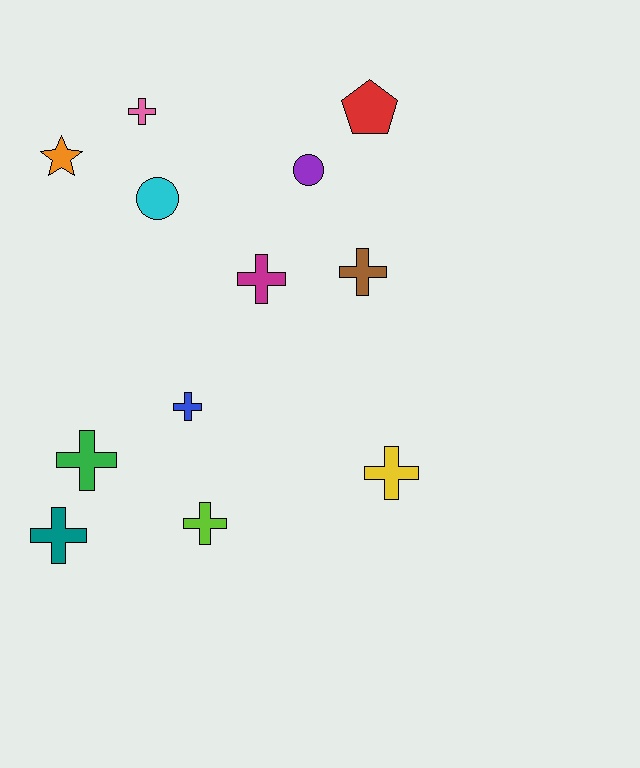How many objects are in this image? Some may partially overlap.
There are 12 objects.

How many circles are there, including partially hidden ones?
There are 2 circles.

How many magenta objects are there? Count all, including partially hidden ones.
There is 1 magenta object.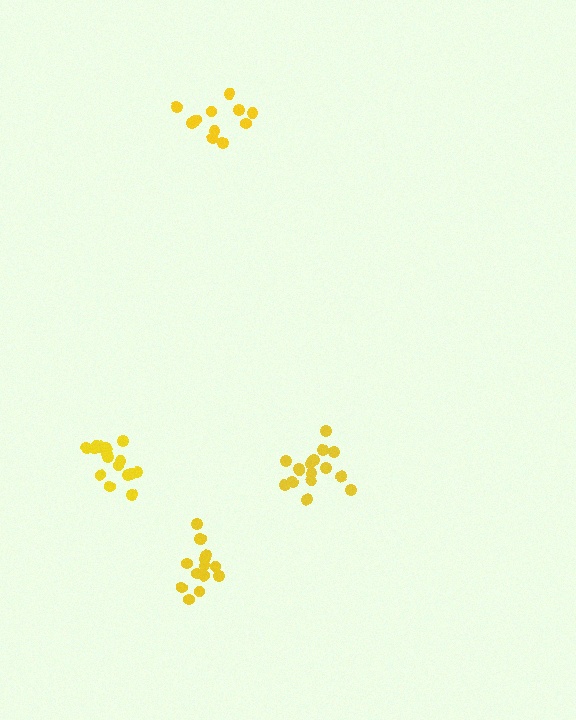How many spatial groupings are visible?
There are 4 spatial groupings.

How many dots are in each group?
Group 1: 14 dots, Group 2: 16 dots, Group 3: 12 dots, Group 4: 16 dots (58 total).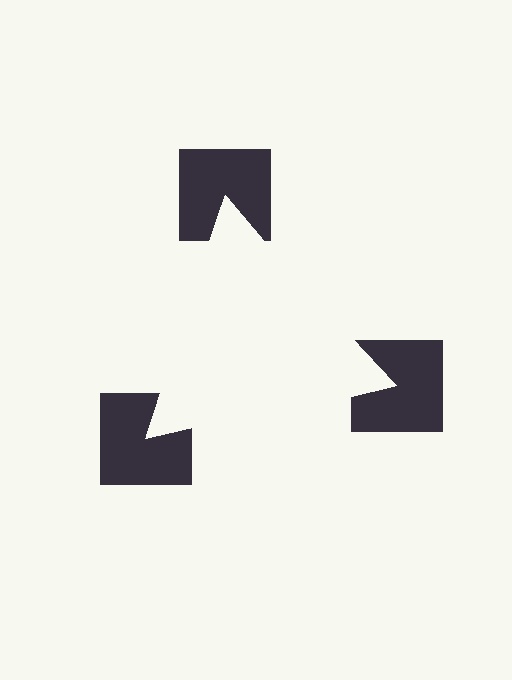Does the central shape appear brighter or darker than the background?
It typically appears slightly brighter than the background, even though no actual brightness change is drawn.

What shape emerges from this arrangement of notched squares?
An illusory triangle — its edges are inferred from the aligned wedge cuts in the notched squares, not physically drawn.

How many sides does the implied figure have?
3 sides.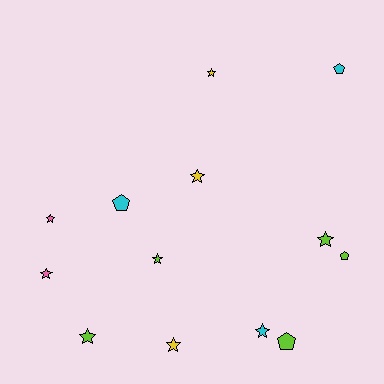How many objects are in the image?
There are 13 objects.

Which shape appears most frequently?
Star, with 9 objects.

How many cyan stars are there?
There is 1 cyan star.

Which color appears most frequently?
Lime, with 5 objects.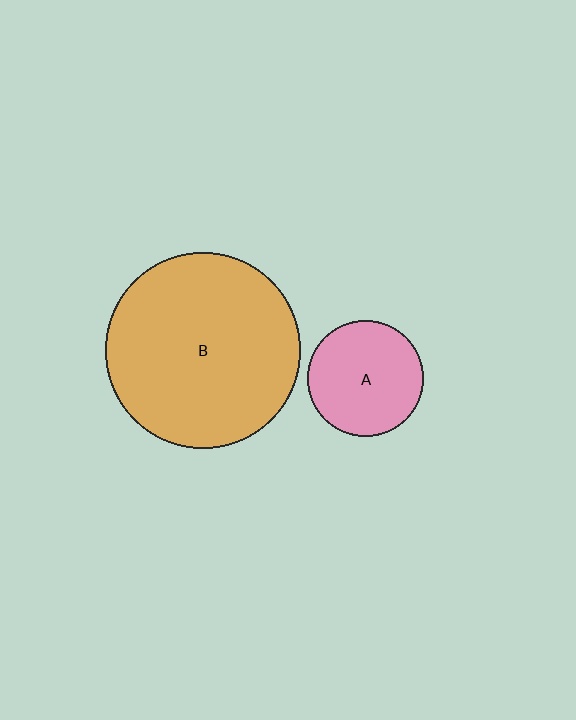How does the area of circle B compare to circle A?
Approximately 2.9 times.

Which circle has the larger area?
Circle B (orange).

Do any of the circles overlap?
No, none of the circles overlap.